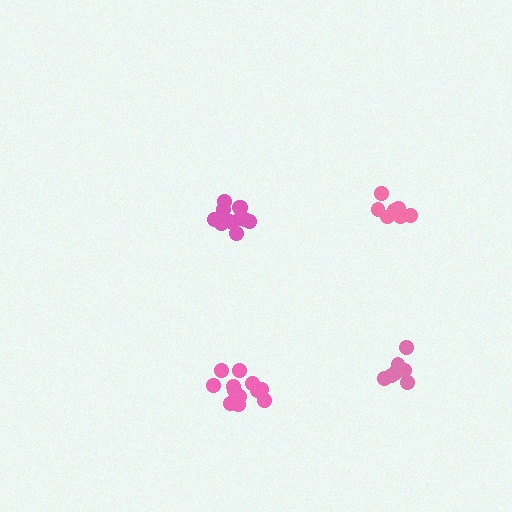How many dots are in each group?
Group 1: 12 dots, Group 2: 12 dots, Group 3: 7 dots, Group 4: 7 dots (38 total).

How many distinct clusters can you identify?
There are 4 distinct clusters.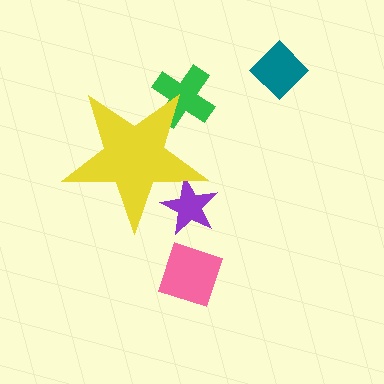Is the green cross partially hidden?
Yes, the green cross is partially hidden behind the yellow star.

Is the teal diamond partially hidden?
No, the teal diamond is fully visible.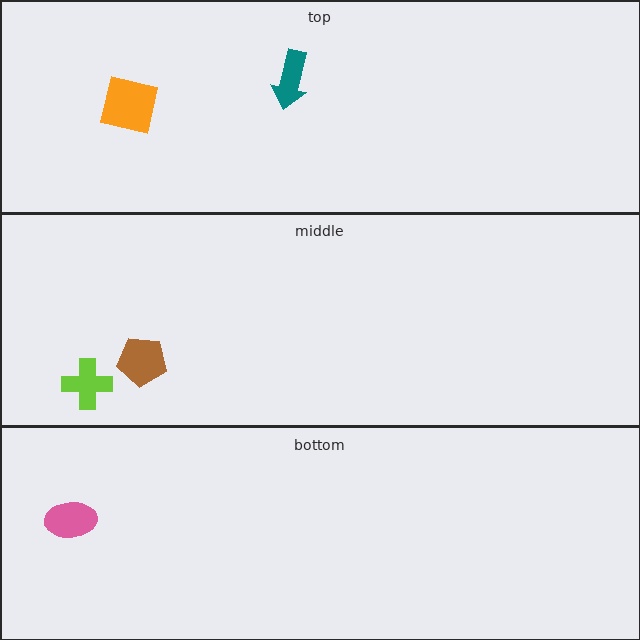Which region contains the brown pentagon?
The middle region.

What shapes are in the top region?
The orange square, the teal arrow.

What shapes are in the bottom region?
The pink ellipse.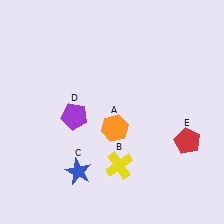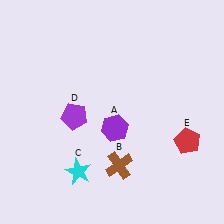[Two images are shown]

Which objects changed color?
A changed from orange to purple. B changed from yellow to brown. C changed from blue to cyan.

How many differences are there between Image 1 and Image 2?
There are 3 differences between the two images.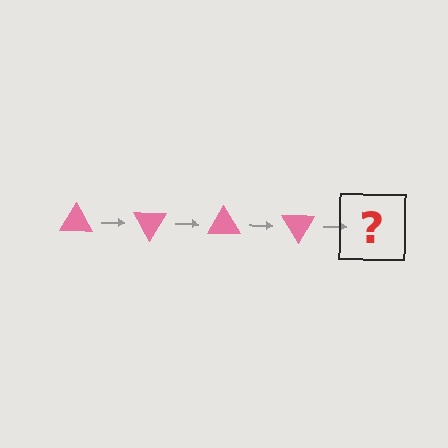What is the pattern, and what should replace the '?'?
The pattern is that the triangle rotates 60 degrees each step. The '?' should be a pink triangle rotated 240 degrees.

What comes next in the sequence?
The next element should be a pink triangle rotated 240 degrees.